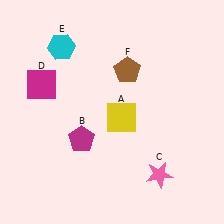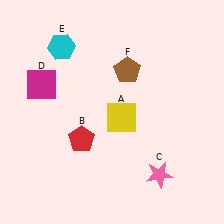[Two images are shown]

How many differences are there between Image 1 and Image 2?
There is 1 difference between the two images.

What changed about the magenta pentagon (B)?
In Image 1, B is magenta. In Image 2, it changed to red.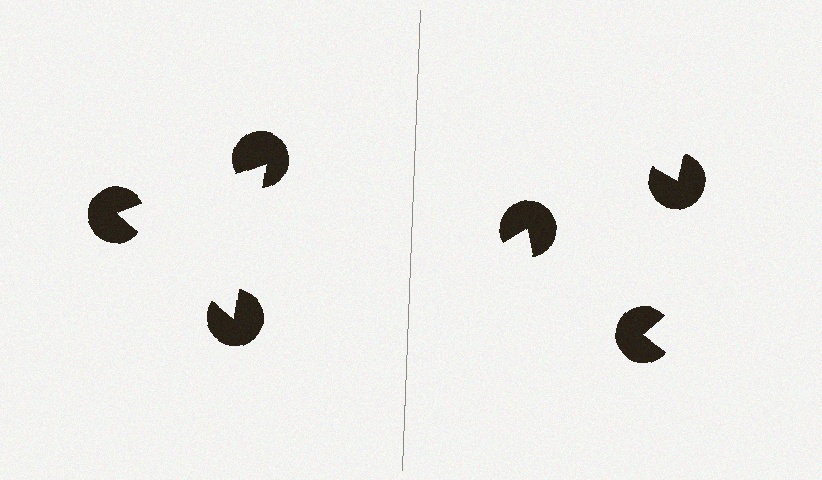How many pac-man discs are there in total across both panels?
6 — 3 on each side.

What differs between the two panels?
The pac-man discs are positioned identically on both sides; only the wedge orientations differ. On the left they align to a triangle; on the right they are misaligned.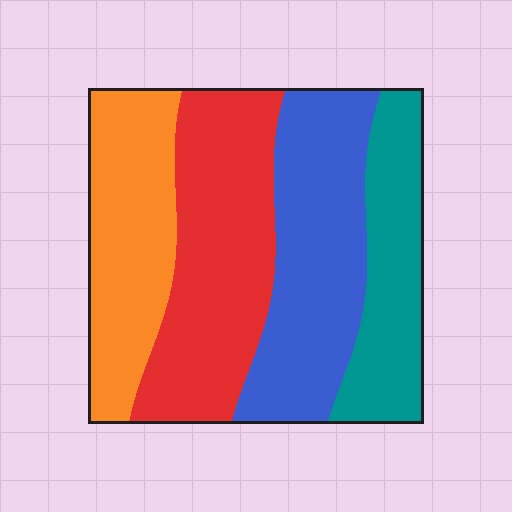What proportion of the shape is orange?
Orange takes up about one quarter (1/4) of the shape.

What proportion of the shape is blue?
Blue takes up about one quarter (1/4) of the shape.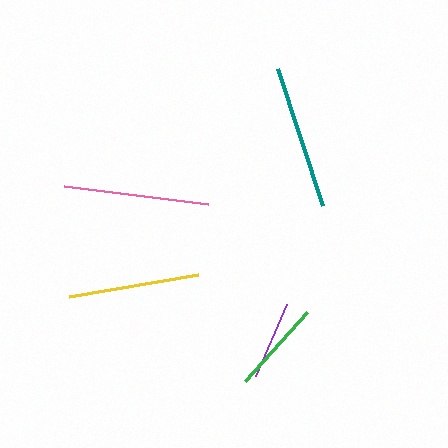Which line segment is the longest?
The pink line is the longest at approximately 145 pixels.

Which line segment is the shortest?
The purple line is the shortest at approximately 78 pixels.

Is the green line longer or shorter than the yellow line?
The yellow line is longer than the green line.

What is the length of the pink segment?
The pink segment is approximately 145 pixels long.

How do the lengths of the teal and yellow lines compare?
The teal and yellow lines are approximately the same length.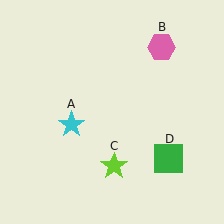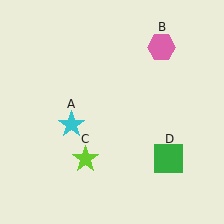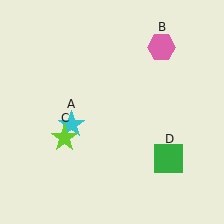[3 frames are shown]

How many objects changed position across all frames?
1 object changed position: lime star (object C).